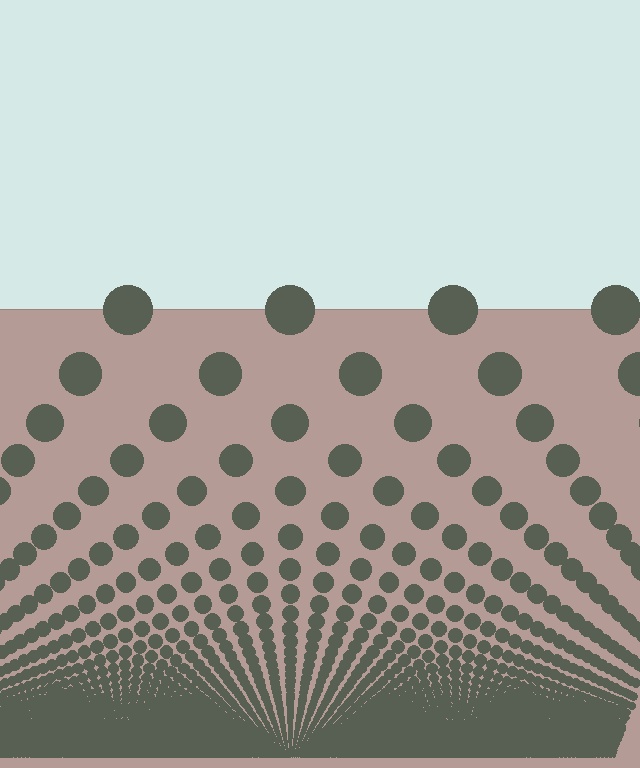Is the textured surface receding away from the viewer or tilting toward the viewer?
The surface appears to tilt toward the viewer. Texture elements get larger and sparser toward the top.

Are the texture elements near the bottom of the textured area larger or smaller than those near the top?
Smaller. The gradient is inverted — elements near the bottom are smaller and denser.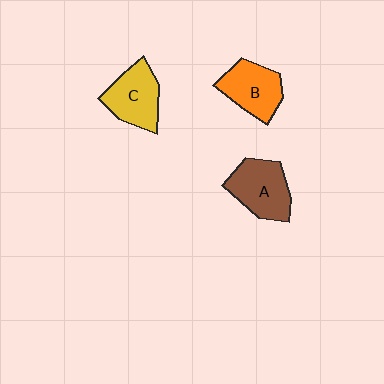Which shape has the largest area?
Shape A (brown).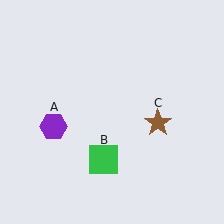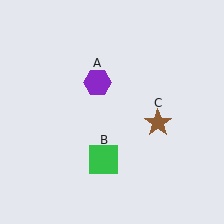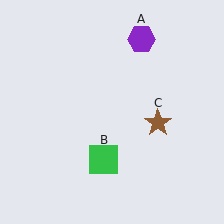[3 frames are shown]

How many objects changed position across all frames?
1 object changed position: purple hexagon (object A).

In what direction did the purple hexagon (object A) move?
The purple hexagon (object A) moved up and to the right.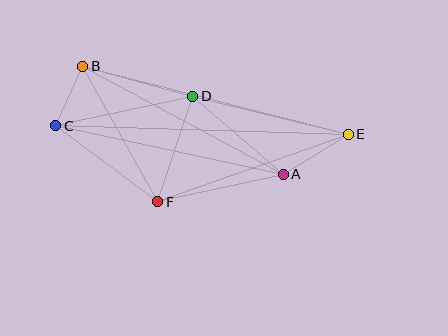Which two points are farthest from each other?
Points C and E are farthest from each other.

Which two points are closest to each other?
Points B and C are closest to each other.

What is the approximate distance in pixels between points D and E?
The distance between D and E is approximately 160 pixels.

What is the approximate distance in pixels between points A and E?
The distance between A and E is approximately 76 pixels.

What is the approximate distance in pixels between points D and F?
The distance between D and F is approximately 111 pixels.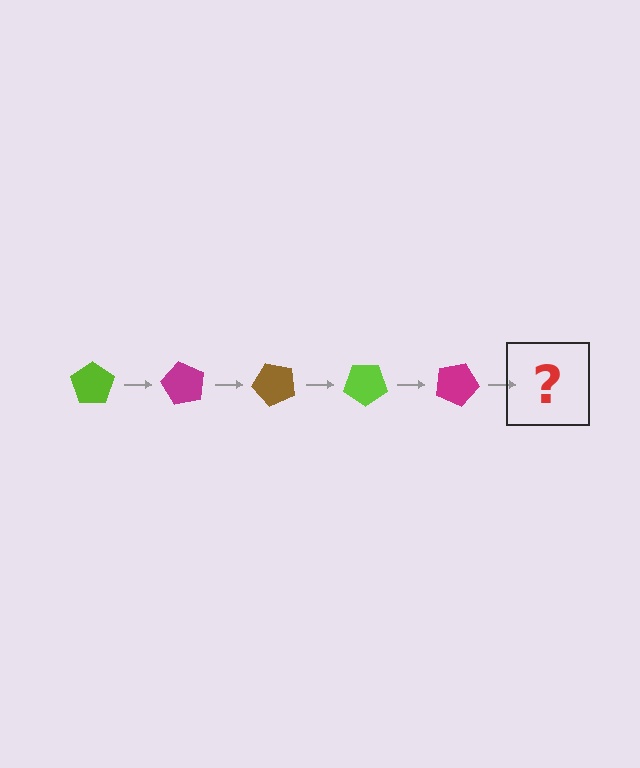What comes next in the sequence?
The next element should be a brown pentagon, rotated 300 degrees from the start.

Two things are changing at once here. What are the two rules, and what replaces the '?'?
The two rules are that it rotates 60 degrees each step and the color cycles through lime, magenta, and brown. The '?' should be a brown pentagon, rotated 300 degrees from the start.